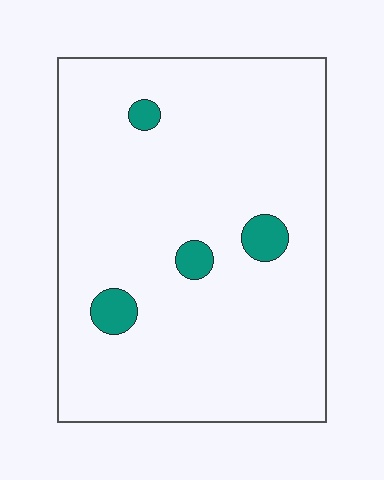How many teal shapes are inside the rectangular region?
4.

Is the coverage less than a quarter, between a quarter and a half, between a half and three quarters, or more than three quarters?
Less than a quarter.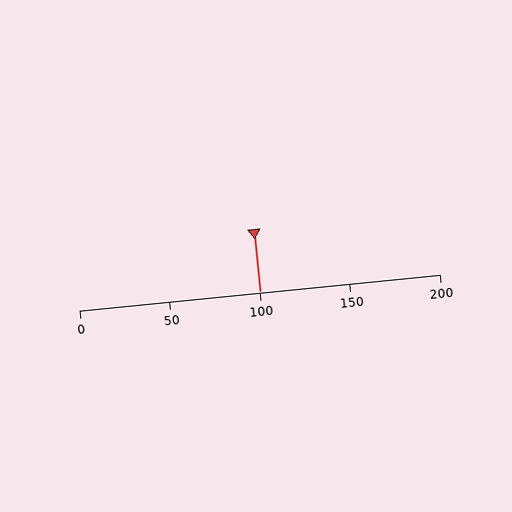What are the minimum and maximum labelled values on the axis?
The axis runs from 0 to 200.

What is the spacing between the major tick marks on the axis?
The major ticks are spaced 50 apart.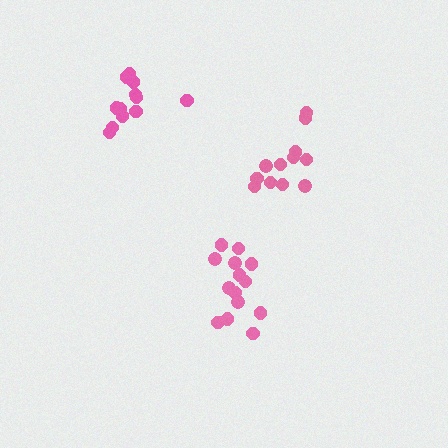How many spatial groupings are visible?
There are 3 spatial groupings.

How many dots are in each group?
Group 1: 12 dots, Group 2: 12 dots, Group 3: 14 dots (38 total).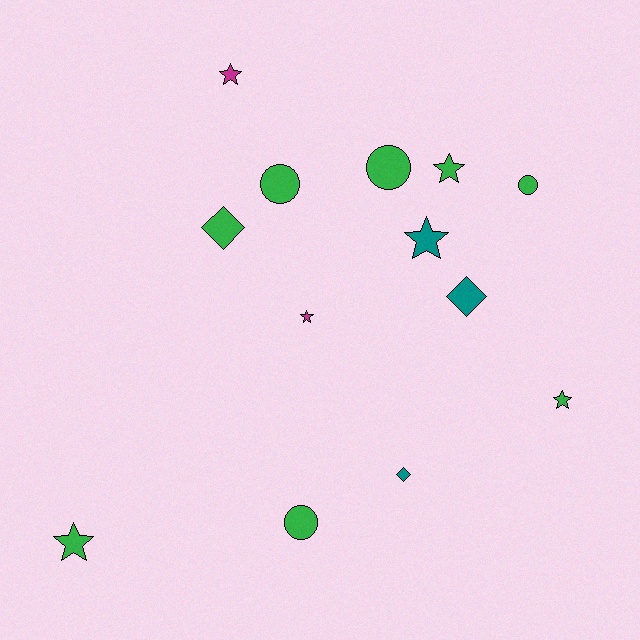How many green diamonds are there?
There is 1 green diamond.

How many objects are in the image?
There are 13 objects.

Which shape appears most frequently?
Star, with 6 objects.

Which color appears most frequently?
Green, with 8 objects.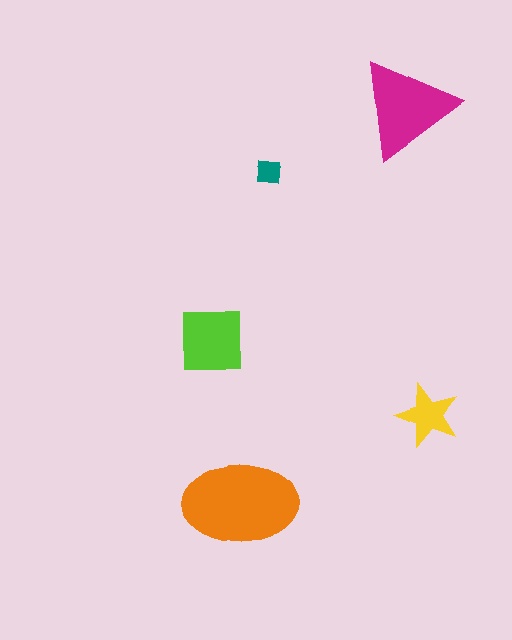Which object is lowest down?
The orange ellipse is bottommost.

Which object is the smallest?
The teal square.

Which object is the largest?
The orange ellipse.